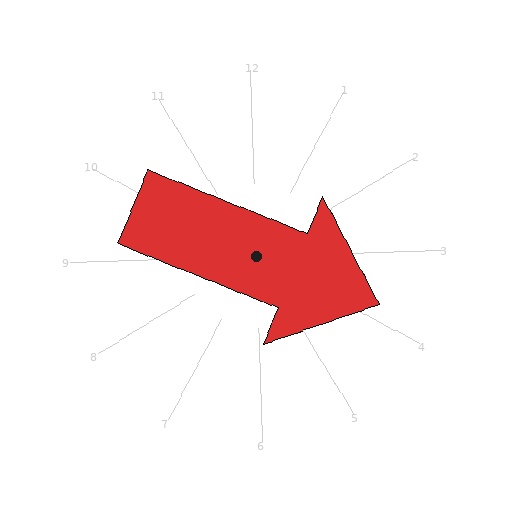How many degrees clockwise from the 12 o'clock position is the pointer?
Approximately 114 degrees.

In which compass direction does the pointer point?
Southeast.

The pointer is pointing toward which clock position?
Roughly 4 o'clock.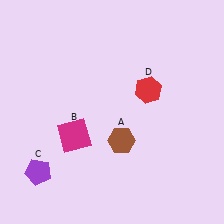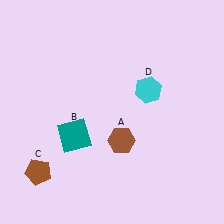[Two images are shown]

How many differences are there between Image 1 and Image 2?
There are 3 differences between the two images.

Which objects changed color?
B changed from magenta to teal. C changed from purple to brown. D changed from red to cyan.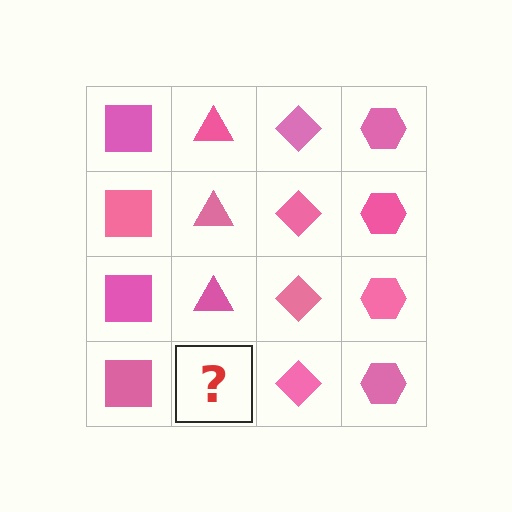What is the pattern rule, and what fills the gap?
The rule is that each column has a consistent shape. The gap should be filled with a pink triangle.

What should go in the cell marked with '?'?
The missing cell should contain a pink triangle.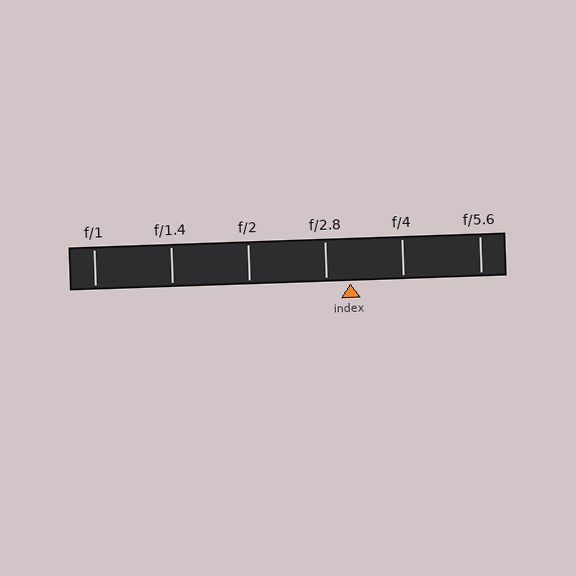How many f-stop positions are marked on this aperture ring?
There are 6 f-stop positions marked.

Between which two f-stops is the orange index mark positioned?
The index mark is between f/2.8 and f/4.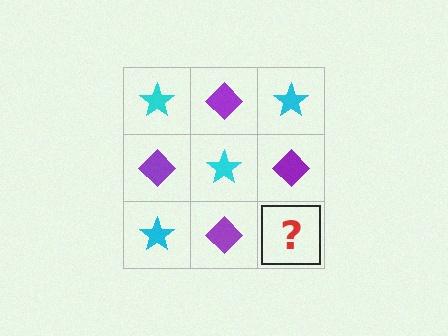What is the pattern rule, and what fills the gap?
The rule is that it alternates cyan star and purple diamond in a checkerboard pattern. The gap should be filled with a cyan star.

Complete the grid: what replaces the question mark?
The question mark should be replaced with a cyan star.